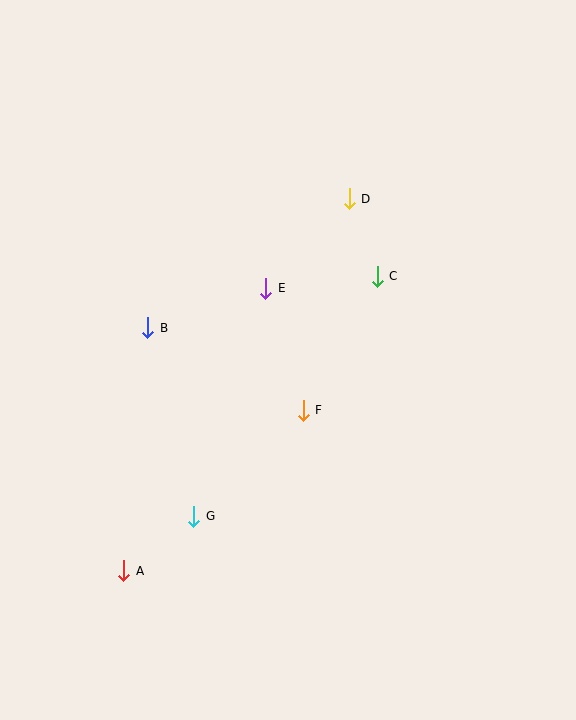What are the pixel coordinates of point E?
Point E is at (266, 288).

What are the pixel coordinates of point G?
Point G is at (194, 516).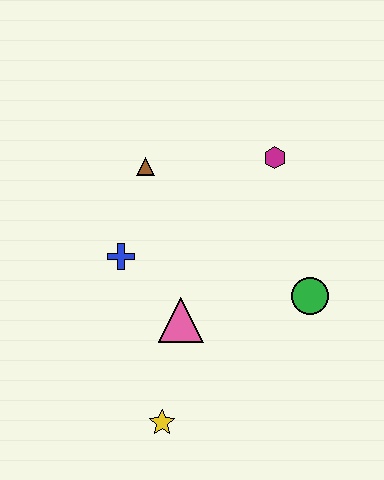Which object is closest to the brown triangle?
The blue cross is closest to the brown triangle.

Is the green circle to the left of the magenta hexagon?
No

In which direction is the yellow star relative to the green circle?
The yellow star is to the left of the green circle.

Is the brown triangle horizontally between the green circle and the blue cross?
Yes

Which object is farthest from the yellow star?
The magenta hexagon is farthest from the yellow star.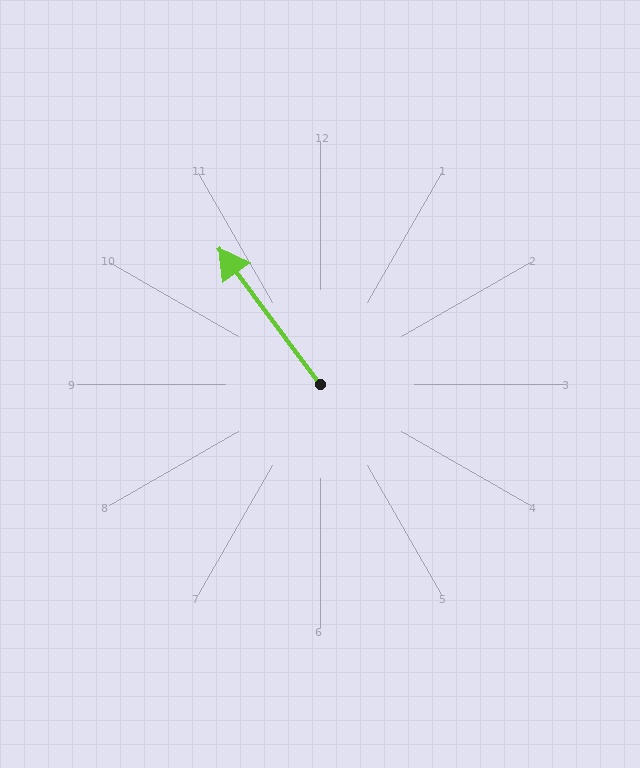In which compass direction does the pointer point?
Northwest.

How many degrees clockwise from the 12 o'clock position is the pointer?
Approximately 323 degrees.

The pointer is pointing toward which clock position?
Roughly 11 o'clock.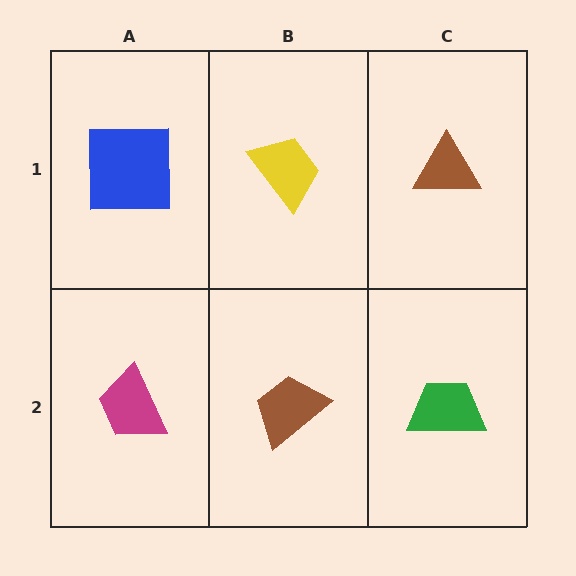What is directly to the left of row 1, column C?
A yellow trapezoid.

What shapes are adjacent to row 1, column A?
A magenta trapezoid (row 2, column A), a yellow trapezoid (row 1, column B).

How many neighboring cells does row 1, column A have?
2.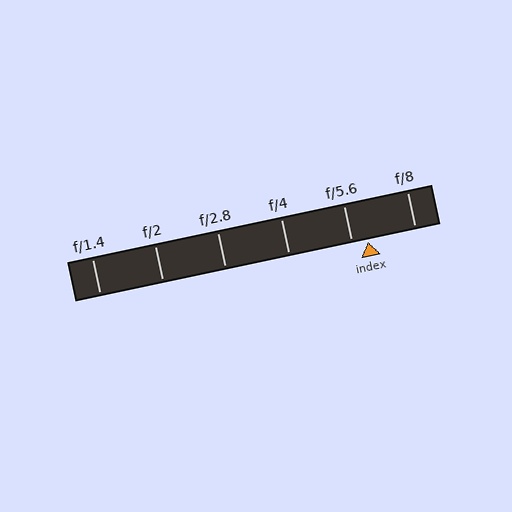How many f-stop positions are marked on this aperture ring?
There are 6 f-stop positions marked.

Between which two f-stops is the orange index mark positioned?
The index mark is between f/5.6 and f/8.